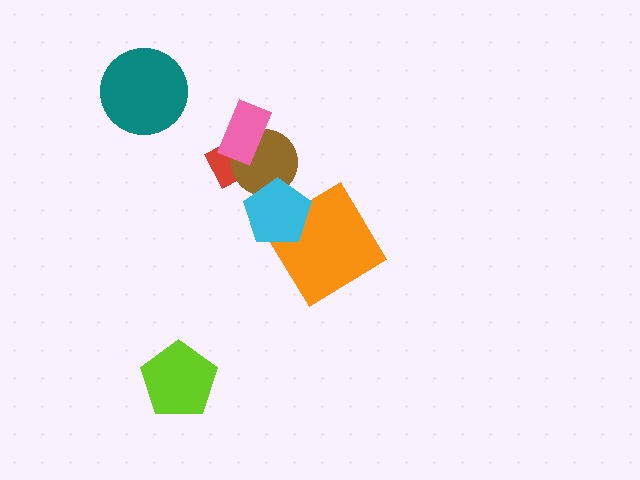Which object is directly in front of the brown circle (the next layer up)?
The cyan pentagon is directly in front of the brown circle.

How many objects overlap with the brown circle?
3 objects overlap with the brown circle.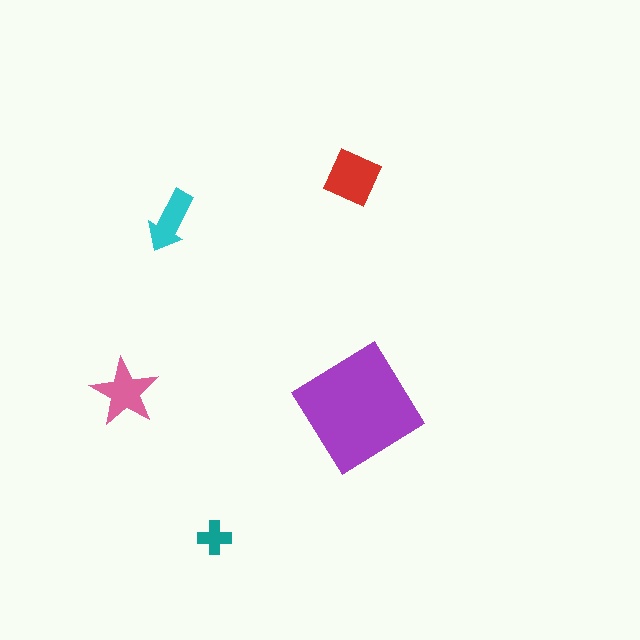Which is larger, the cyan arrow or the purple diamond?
The purple diamond.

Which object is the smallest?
The teal cross.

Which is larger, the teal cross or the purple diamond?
The purple diamond.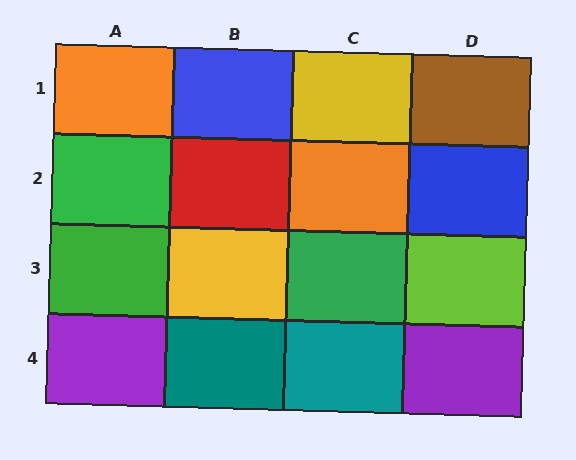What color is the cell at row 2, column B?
Red.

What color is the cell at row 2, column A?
Green.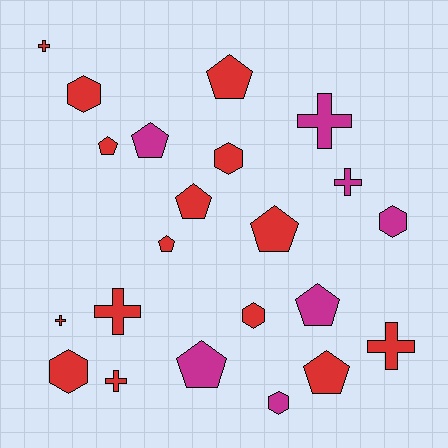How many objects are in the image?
There are 22 objects.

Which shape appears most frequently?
Pentagon, with 9 objects.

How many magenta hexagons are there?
There are 2 magenta hexagons.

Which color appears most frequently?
Red, with 15 objects.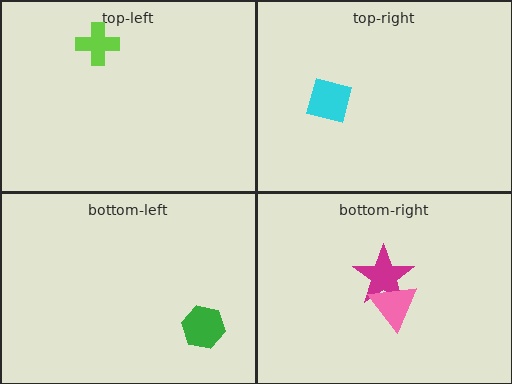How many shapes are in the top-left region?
1.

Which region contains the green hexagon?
The bottom-left region.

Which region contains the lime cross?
The top-left region.